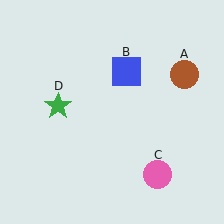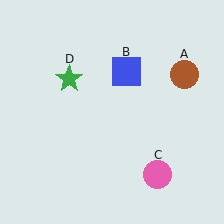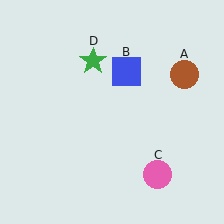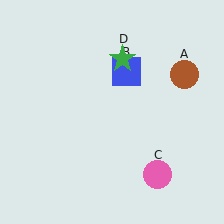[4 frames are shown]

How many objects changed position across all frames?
1 object changed position: green star (object D).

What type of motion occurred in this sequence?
The green star (object D) rotated clockwise around the center of the scene.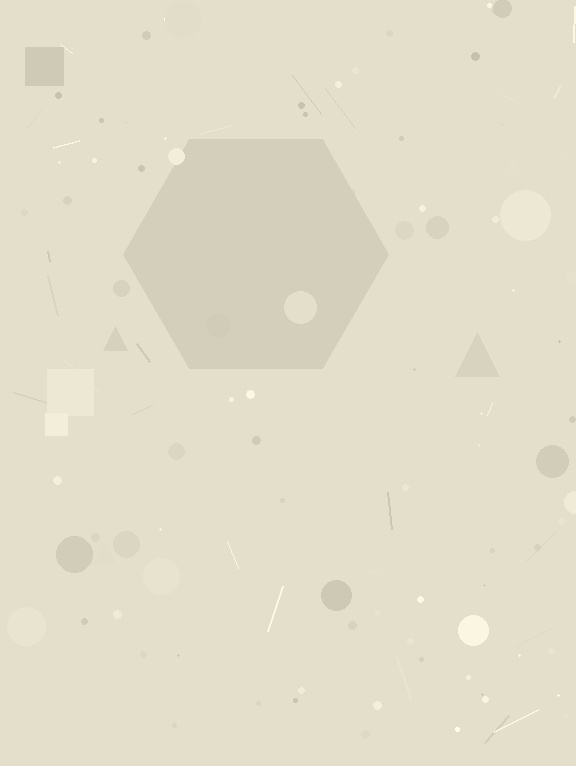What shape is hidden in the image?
A hexagon is hidden in the image.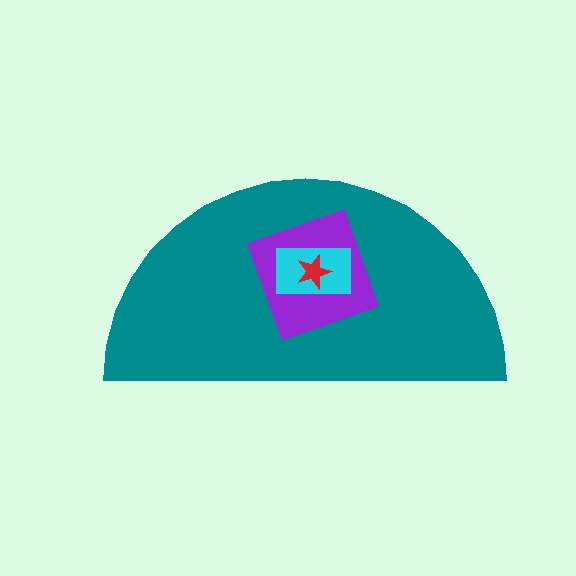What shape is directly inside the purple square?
The cyan rectangle.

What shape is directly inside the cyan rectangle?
The red star.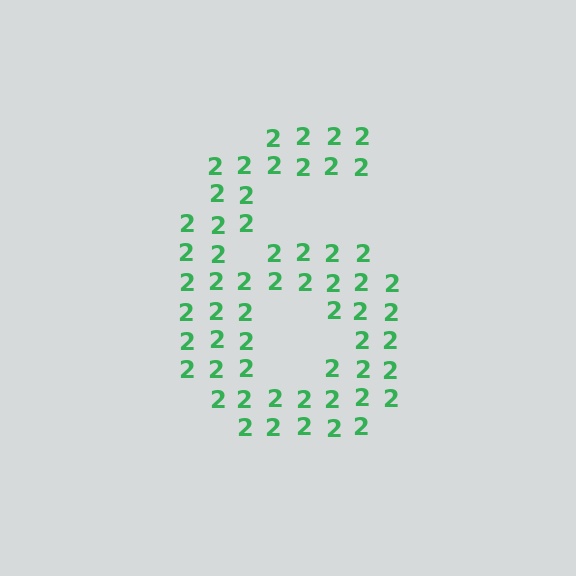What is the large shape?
The large shape is the digit 6.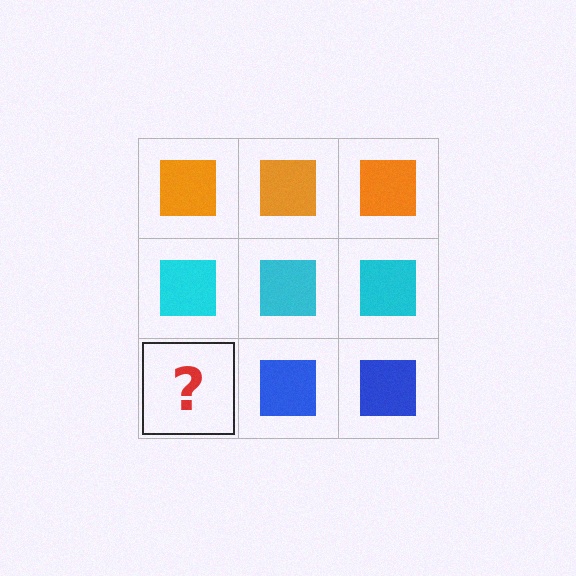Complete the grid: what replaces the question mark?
The question mark should be replaced with a blue square.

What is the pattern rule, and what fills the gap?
The rule is that each row has a consistent color. The gap should be filled with a blue square.